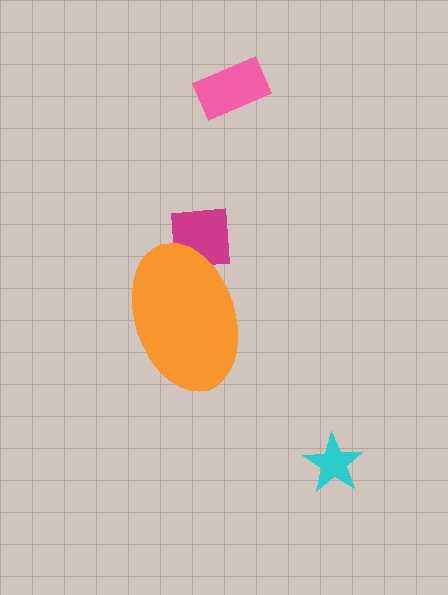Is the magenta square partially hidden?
Yes, the magenta square is partially hidden behind the orange ellipse.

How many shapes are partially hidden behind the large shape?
1 shape is partially hidden.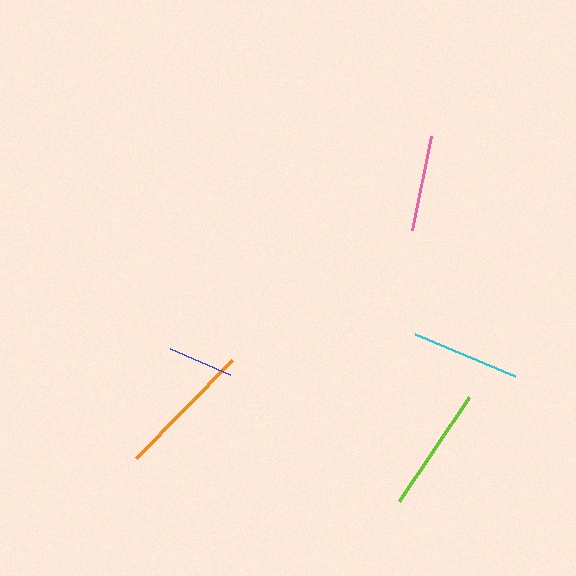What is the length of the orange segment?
The orange segment is approximately 137 pixels long.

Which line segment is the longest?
The orange line is the longest at approximately 137 pixels.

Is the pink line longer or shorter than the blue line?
The pink line is longer than the blue line.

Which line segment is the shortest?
The blue line is the shortest at approximately 65 pixels.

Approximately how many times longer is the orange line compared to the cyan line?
The orange line is approximately 1.3 times the length of the cyan line.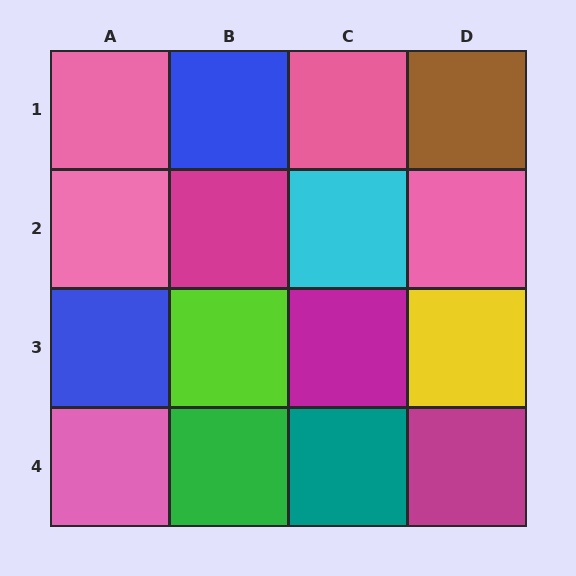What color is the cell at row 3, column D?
Yellow.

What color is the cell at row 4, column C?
Teal.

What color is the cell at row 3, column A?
Blue.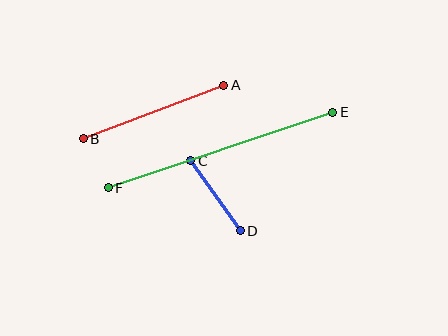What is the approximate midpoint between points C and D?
The midpoint is at approximately (216, 196) pixels.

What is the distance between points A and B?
The distance is approximately 150 pixels.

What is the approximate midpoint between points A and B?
The midpoint is at approximately (154, 112) pixels.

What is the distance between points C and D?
The distance is approximately 86 pixels.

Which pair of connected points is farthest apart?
Points E and F are farthest apart.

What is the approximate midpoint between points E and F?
The midpoint is at approximately (220, 150) pixels.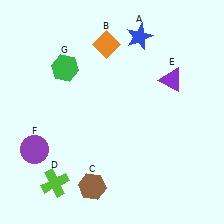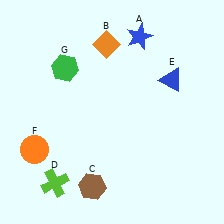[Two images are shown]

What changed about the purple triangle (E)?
In Image 1, E is purple. In Image 2, it changed to blue.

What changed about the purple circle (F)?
In Image 1, F is purple. In Image 2, it changed to orange.